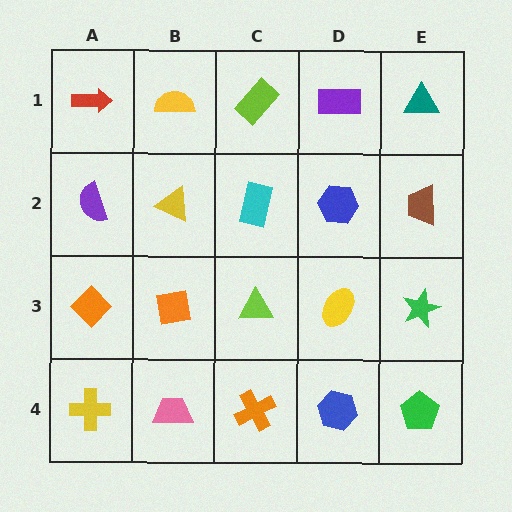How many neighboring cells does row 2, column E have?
3.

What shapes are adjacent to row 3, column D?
A blue hexagon (row 2, column D), a blue hexagon (row 4, column D), a lime triangle (row 3, column C), a green star (row 3, column E).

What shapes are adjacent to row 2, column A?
A red arrow (row 1, column A), an orange diamond (row 3, column A), a yellow triangle (row 2, column B).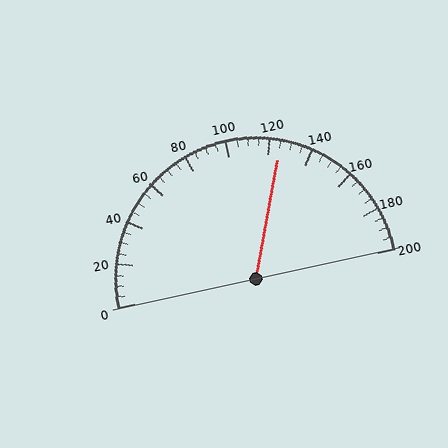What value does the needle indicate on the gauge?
The needle indicates approximately 125.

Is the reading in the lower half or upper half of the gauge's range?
The reading is in the upper half of the range (0 to 200).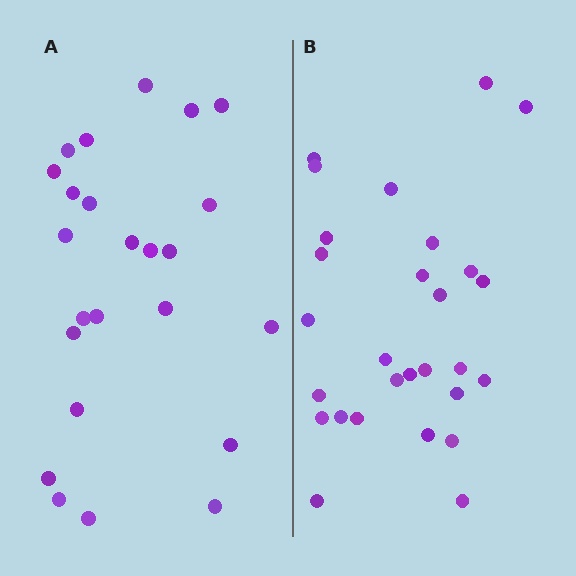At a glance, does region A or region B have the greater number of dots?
Region B (the right region) has more dots.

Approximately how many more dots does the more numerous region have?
Region B has about 4 more dots than region A.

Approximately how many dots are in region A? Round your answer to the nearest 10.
About 20 dots. (The exact count is 24, which rounds to 20.)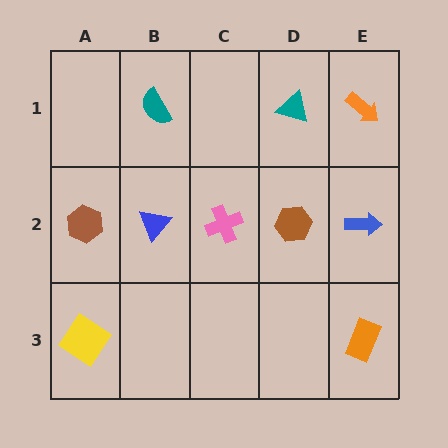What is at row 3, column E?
An orange rectangle.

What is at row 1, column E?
An orange arrow.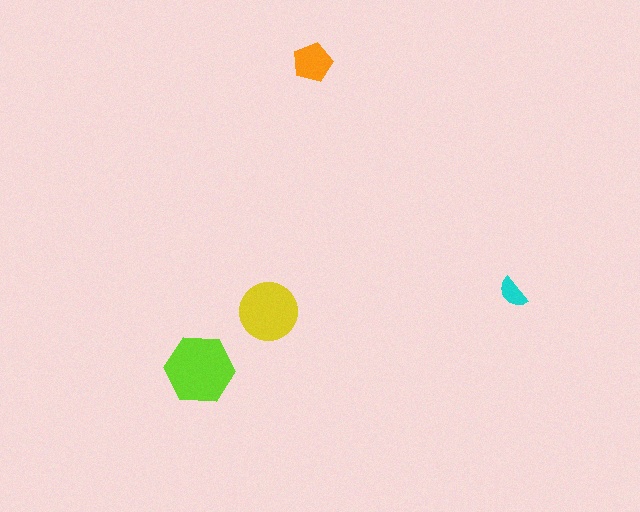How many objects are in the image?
There are 4 objects in the image.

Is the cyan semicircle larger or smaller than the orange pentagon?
Smaller.